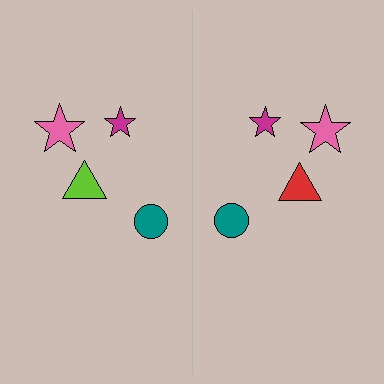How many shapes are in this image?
There are 8 shapes in this image.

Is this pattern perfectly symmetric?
No, the pattern is not perfectly symmetric. The red triangle on the right side breaks the symmetry — its mirror counterpart is lime.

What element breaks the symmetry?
The red triangle on the right side breaks the symmetry — its mirror counterpart is lime.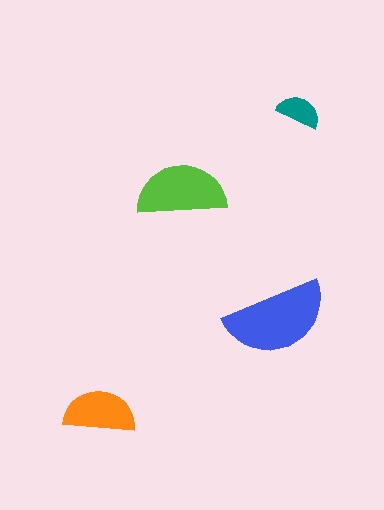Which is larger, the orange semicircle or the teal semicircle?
The orange one.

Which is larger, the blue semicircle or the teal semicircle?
The blue one.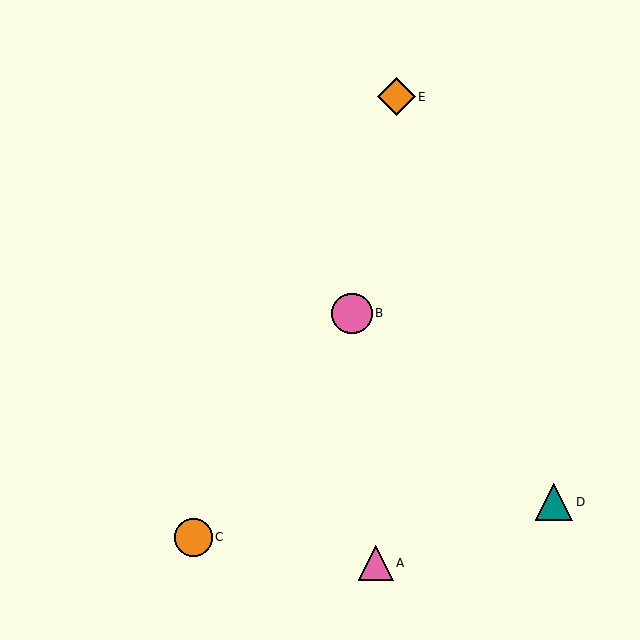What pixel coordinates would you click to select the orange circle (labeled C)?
Click at (193, 537) to select the orange circle C.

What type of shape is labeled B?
Shape B is a pink circle.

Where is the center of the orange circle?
The center of the orange circle is at (193, 537).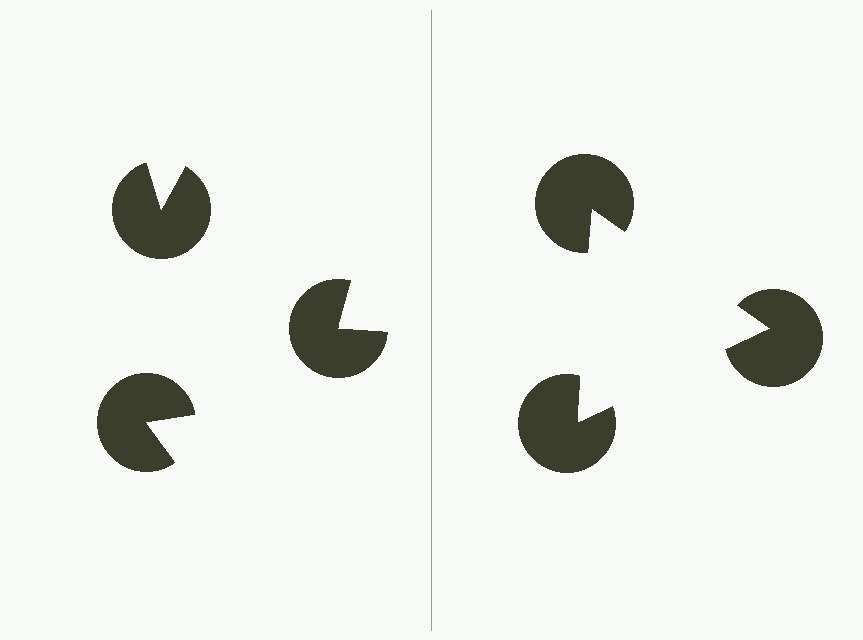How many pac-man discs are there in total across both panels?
6 — 3 on each side.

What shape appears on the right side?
An illusory triangle.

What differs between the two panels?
The pac-man discs are positioned identically on both sides; only the wedge orientations differ. On the right they align to a triangle; on the left they are misaligned.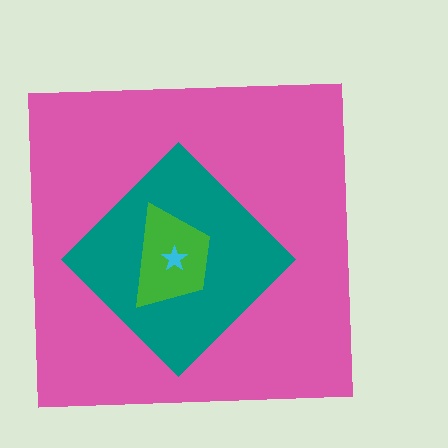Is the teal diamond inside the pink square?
Yes.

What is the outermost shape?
The pink square.